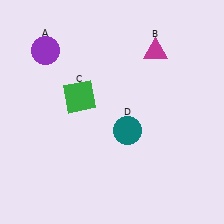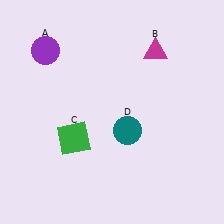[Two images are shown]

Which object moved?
The green square (C) moved down.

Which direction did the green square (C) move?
The green square (C) moved down.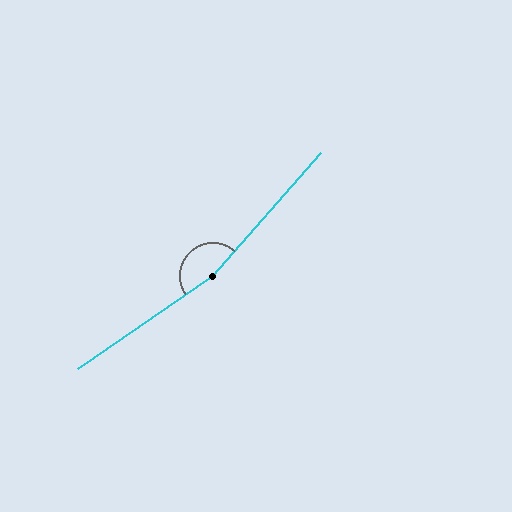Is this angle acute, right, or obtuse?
It is obtuse.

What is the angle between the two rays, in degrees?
Approximately 166 degrees.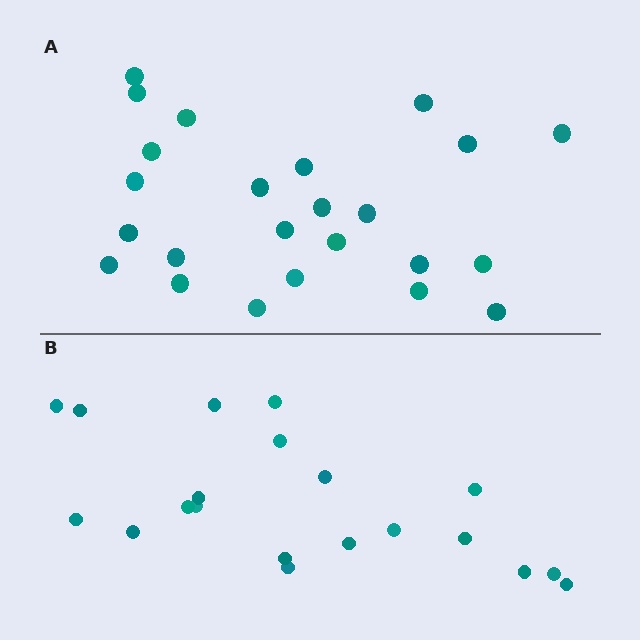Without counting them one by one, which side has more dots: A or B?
Region A (the top region) has more dots.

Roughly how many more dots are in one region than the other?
Region A has about 4 more dots than region B.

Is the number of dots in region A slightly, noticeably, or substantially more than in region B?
Region A has only slightly more — the two regions are fairly close. The ratio is roughly 1.2 to 1.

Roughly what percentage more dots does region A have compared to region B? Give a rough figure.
About 20% more.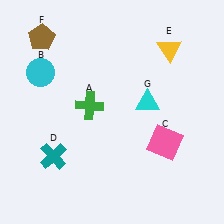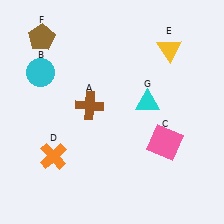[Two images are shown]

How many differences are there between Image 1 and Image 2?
There are 2 differences between the two images.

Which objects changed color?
A changed from green to brown. D changed from teal to orange.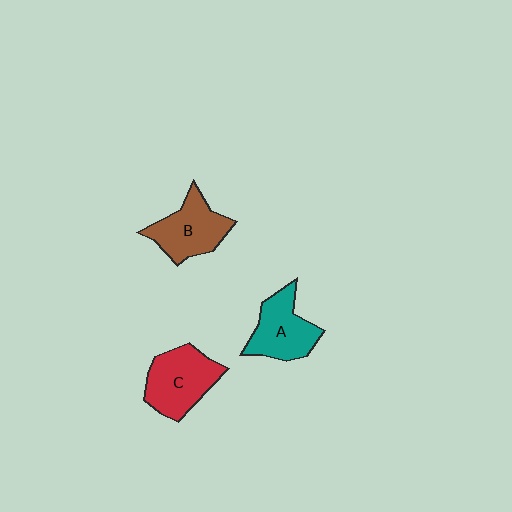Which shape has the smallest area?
Shape A (teal).